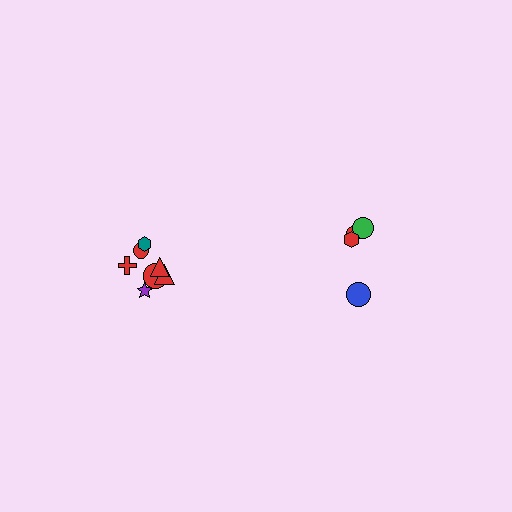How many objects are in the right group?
There are 4 objects.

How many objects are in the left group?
There are 7 objects.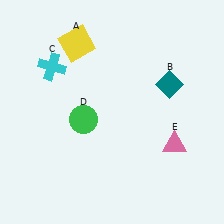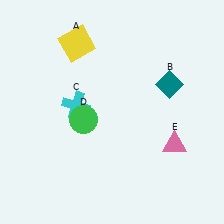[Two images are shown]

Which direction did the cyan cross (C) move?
The cyan cross (C) moved down.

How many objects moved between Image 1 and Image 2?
1 object moved between the two images.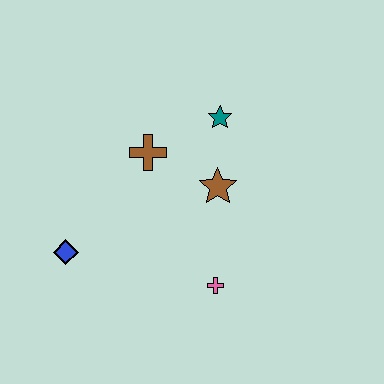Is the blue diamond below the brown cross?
Yes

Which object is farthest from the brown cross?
The pink cross is farthest from the brown cross.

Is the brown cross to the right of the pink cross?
No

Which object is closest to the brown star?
The teal star is closest to the brown star.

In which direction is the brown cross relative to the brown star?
The brown cross is to the left of the brown star.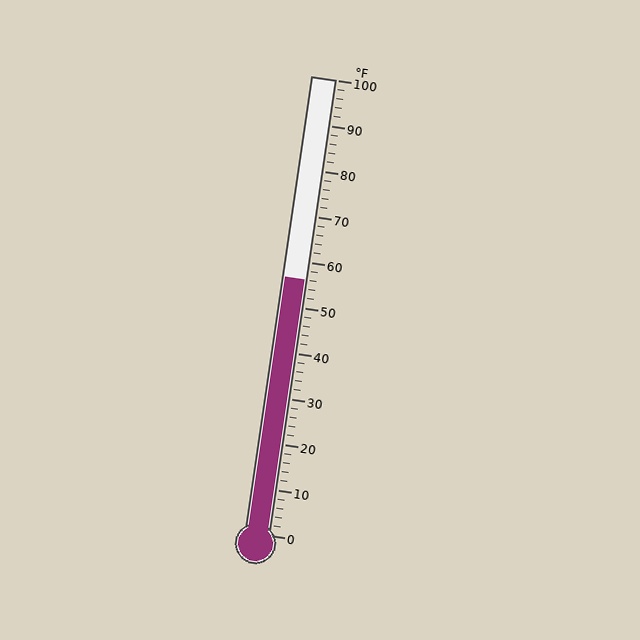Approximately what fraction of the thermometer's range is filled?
The thermometer is filled to approximately 55% of its range.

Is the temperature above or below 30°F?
The temperature is above 30°F.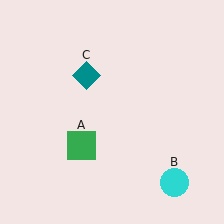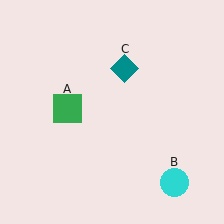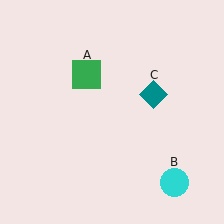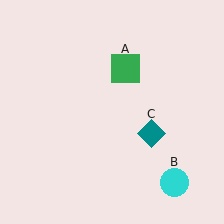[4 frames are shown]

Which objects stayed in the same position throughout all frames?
Cyan circle (object B) remained stationary.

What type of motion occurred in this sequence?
The green square (object A), teal diamond (object C) rotated clockwise around the center of the scene.